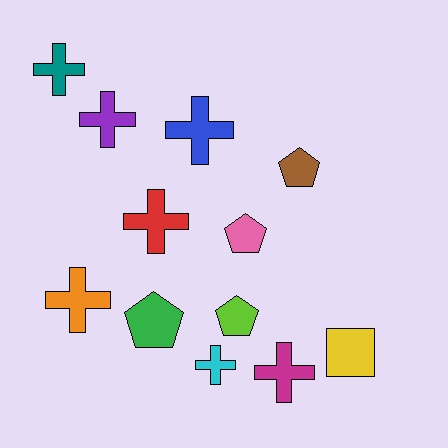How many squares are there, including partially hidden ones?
There is 1 square.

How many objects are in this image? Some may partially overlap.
There are 12 objects.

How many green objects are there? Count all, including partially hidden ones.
There is 1 green object.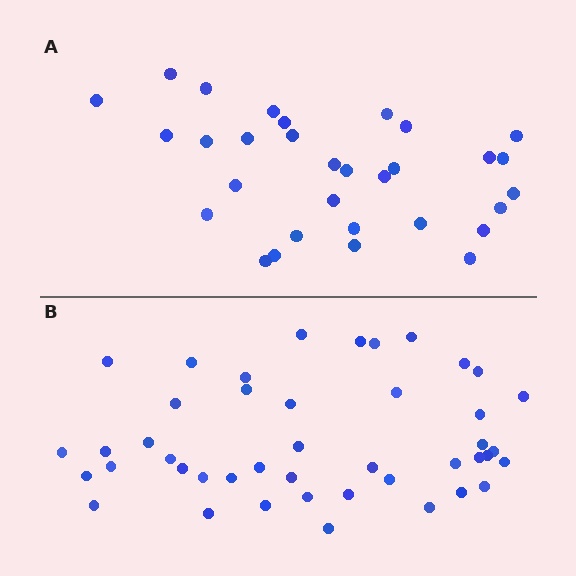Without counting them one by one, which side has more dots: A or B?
Region B (the bottom region) has more dots.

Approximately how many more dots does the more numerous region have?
Region B has approximately 15 more dots than region A.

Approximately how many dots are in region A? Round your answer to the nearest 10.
About 30 dots. (The exact count is 31, which rounds to 30.)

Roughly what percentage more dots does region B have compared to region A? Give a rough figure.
About 40% more.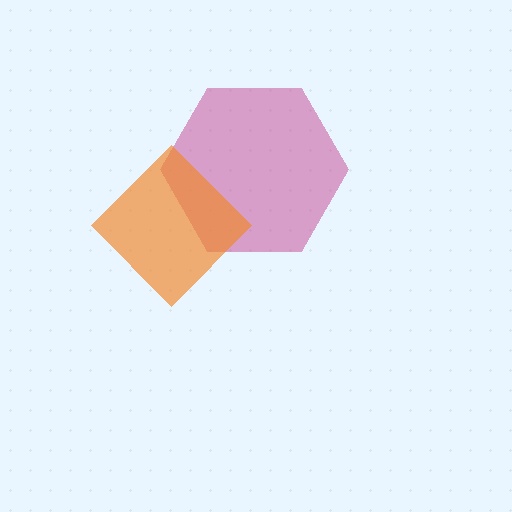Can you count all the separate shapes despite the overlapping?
Yes, there are 2 separate shapes.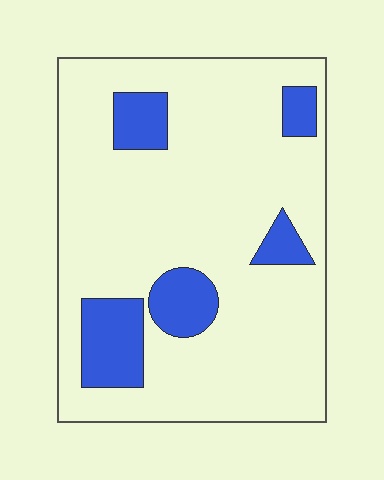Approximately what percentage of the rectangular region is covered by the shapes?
Approximately 15%.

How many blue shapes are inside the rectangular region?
5.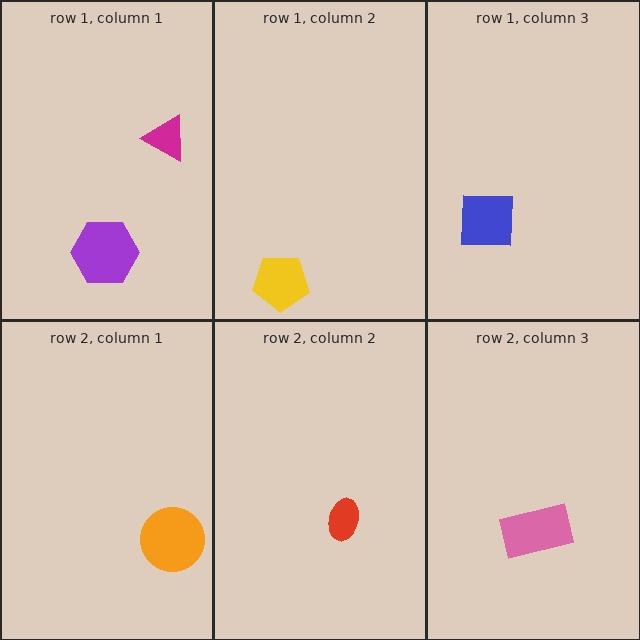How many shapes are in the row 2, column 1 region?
1.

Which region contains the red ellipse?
The row 2, column 2 region.